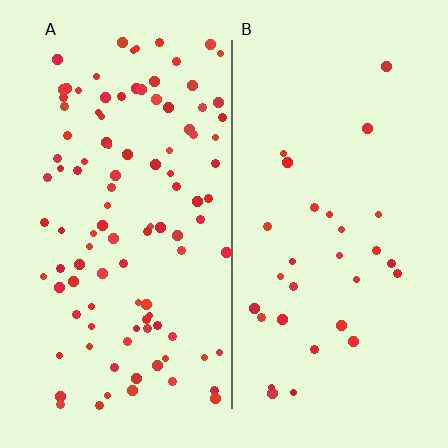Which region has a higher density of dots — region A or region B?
A (the left).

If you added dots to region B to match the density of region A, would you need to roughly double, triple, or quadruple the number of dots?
Approximately triple.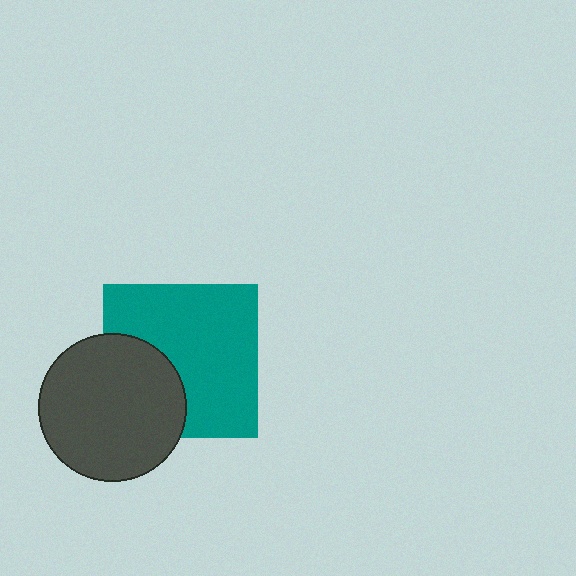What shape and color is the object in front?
The object in front is a dark gray circle.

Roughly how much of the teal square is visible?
Most of it is visible (roughly 68%).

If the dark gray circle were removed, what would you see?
You would see the complete teal square.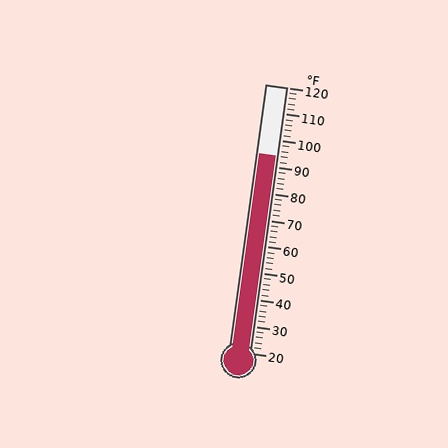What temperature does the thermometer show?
The thermometer shows approximately 94°F.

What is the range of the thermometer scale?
The thermometer scale ranges from 20°F to 120°F.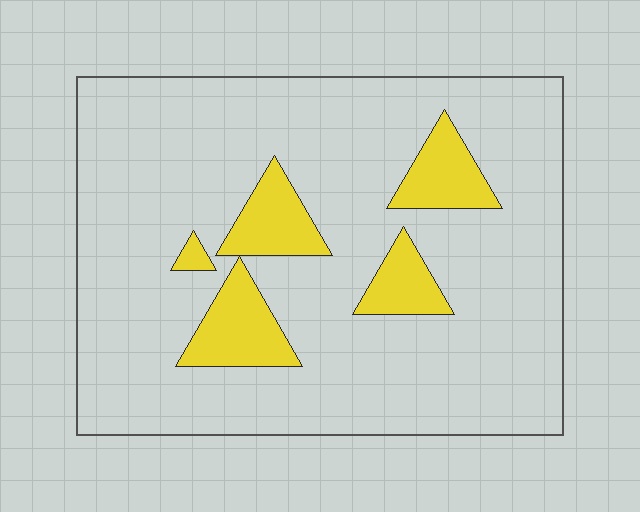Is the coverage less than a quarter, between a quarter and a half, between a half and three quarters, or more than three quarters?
Less than a quarter.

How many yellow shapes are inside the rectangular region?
5.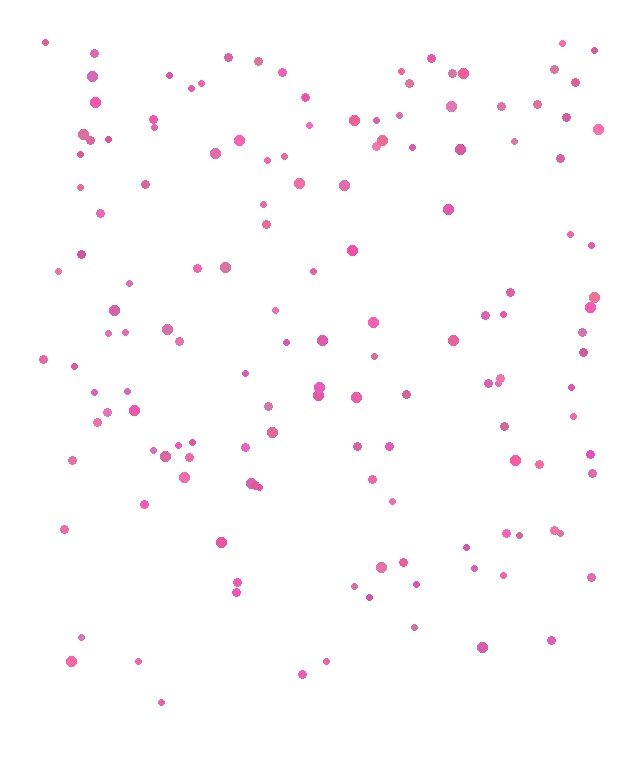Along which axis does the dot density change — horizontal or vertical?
Vertical.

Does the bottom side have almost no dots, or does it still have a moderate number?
Still a moderate number, just noticeably fewer than the top.